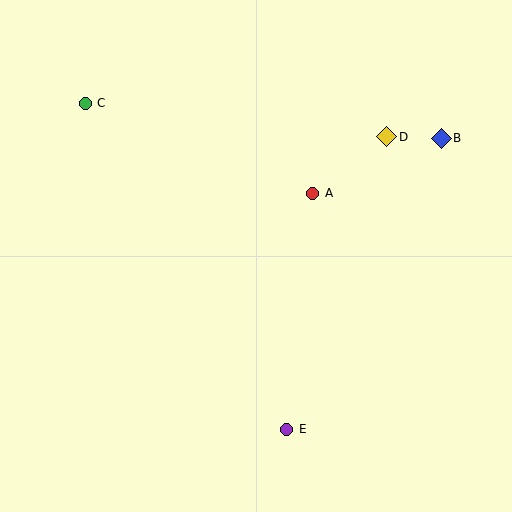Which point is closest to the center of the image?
Point A at (313, 193) is closest to the center.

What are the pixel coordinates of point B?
Point B is at (441, 138).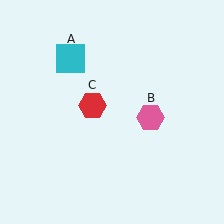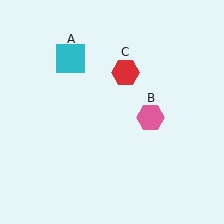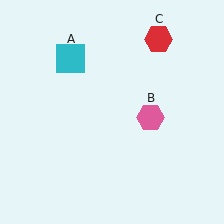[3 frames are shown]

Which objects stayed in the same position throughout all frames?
Cyan square (object A) and pink hexagon (object B) remained stationary.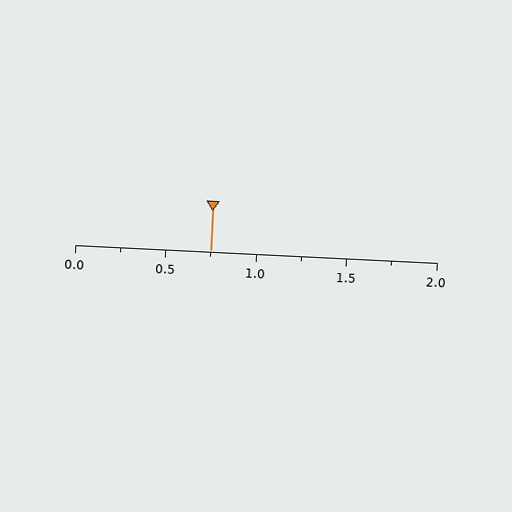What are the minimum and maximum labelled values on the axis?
The axis runs from 0.0 to 2.0.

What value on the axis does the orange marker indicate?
The marker indicates approximately 0.75.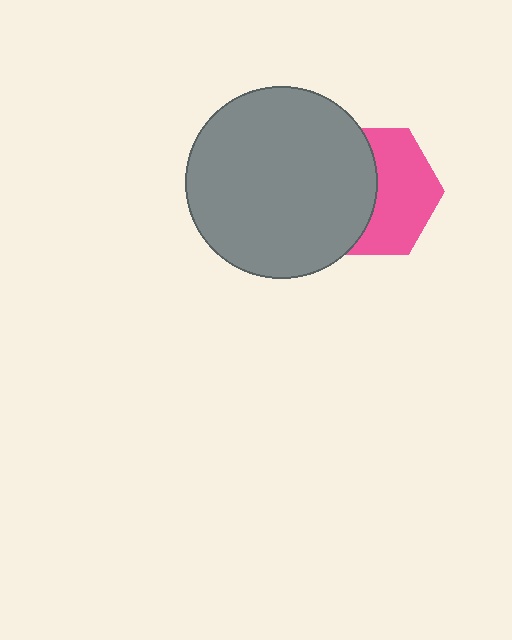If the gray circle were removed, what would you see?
You would see the complete pink hexagon.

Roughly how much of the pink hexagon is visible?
About half of it is visible (roughly 52%).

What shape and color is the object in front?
The object in front is a gray circle.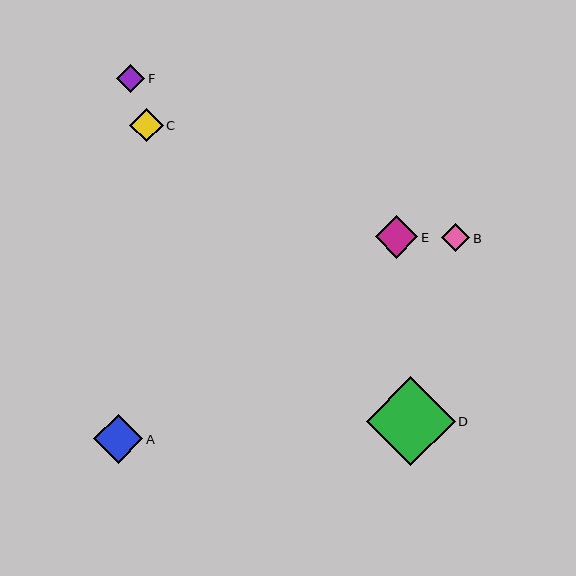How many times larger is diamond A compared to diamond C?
Diamond A is approximately 1.5 times the size of diamond C.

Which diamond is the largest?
Diamond D is the largest with a size of approximately 89 pixels.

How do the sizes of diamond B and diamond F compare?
Diamond B and diamond F are approximately the same size.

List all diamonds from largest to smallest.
From largest to smallest: D, A, E, C, B, F.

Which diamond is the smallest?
Diamond F is the smallest with a size of approximately 28 pixels.